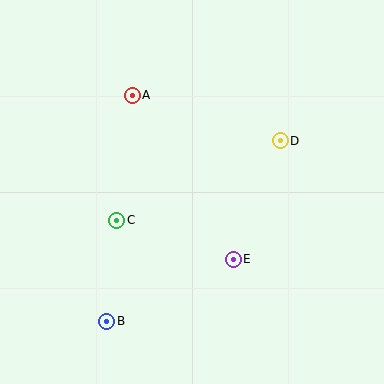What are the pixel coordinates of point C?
Point C is at (117, 220).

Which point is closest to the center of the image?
Point E at (233, 259) is closest to the center.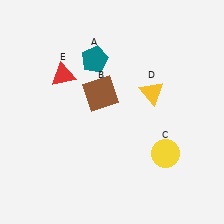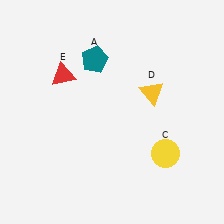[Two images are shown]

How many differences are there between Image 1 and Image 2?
There is 1 difference between the two images.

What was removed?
The brown square (B) was removed in Image 2.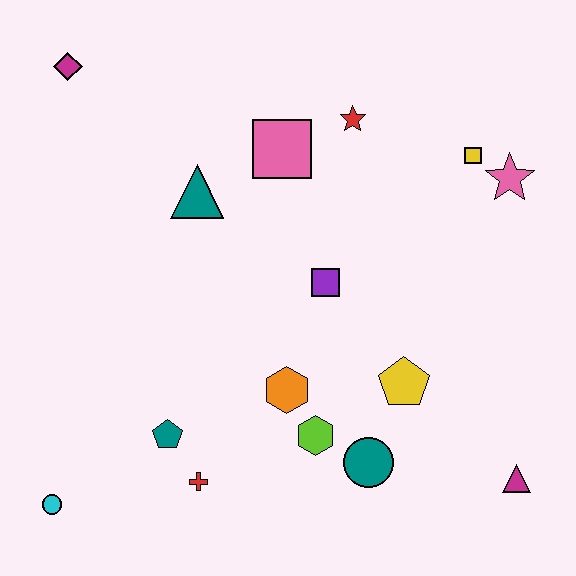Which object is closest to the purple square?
The orange hexagon is closest to the purple square.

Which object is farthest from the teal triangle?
The magenta triangle is farthest from the teal triangle.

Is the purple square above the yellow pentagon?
Yes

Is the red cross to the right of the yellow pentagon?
No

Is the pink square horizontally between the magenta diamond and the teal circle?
Yes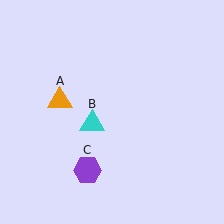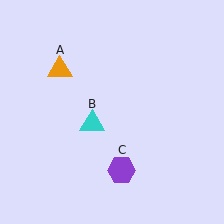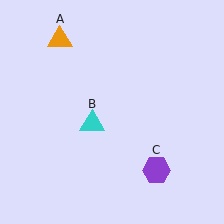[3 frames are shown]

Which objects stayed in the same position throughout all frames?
Cyan triangle (object B) remained stationary.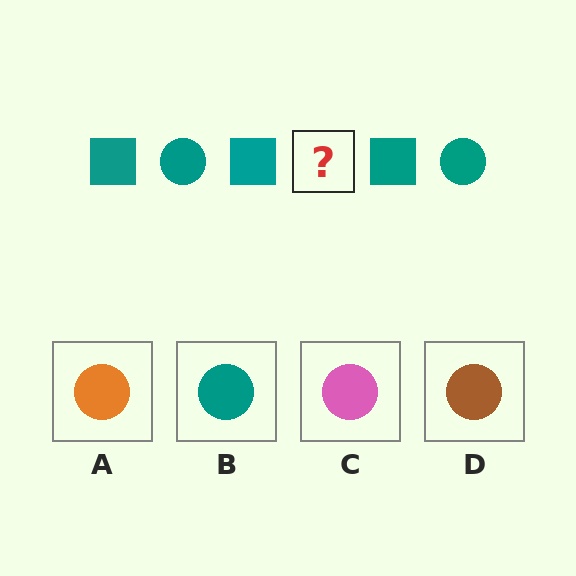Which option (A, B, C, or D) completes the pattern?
B.